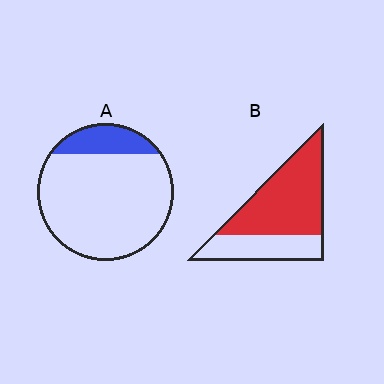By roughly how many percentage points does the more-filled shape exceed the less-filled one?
By roughly 50 percentage points (B over A).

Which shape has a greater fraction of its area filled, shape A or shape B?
Shape B.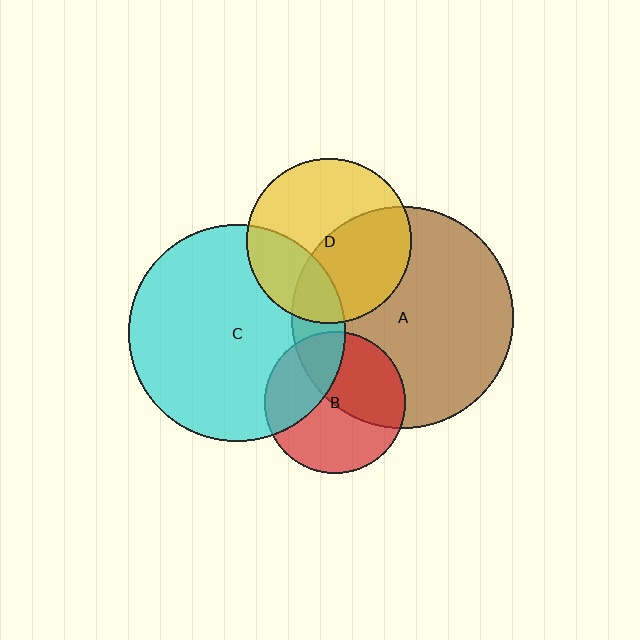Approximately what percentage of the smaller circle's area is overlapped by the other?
Approximately 35%.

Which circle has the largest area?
Circle A (brown).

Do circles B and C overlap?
Yes.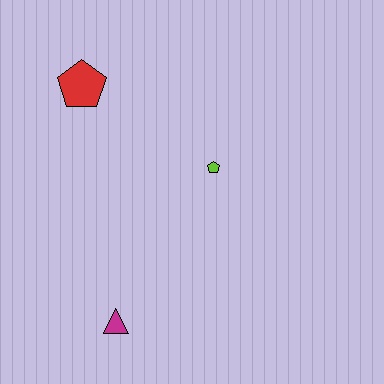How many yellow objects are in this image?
There are no yellow objects.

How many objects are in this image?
There are 3 objects.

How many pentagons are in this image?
There are 2 pentagons.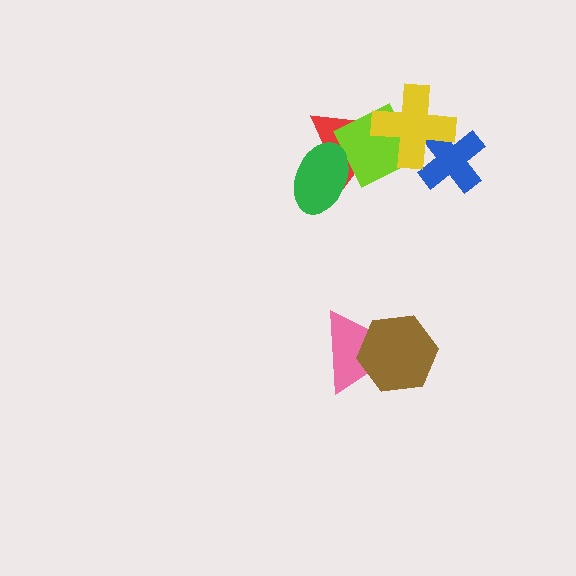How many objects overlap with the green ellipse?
1 object overlaps with the green ellipse.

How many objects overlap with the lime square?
2 objects overlap with the lime square.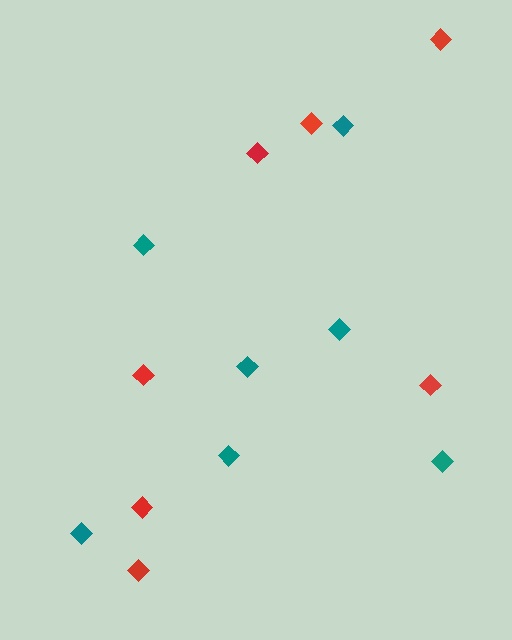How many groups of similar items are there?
There are 2 groups: one group of teal diamonds (7) and one group of red diamonds (7).